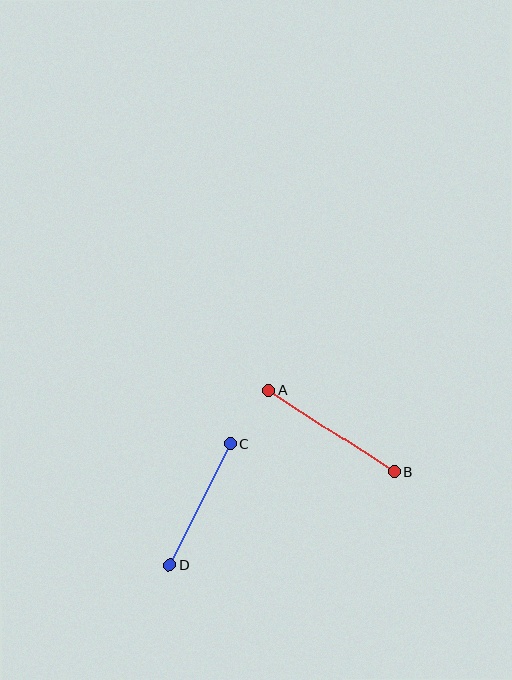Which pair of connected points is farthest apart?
Points A and B are farthest apart.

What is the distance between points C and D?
The distance is approximately 135 pixels.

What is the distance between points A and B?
The distance is approximately 149 pixels.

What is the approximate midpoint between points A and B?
The midpoint is at approximately (331, 431) pixels.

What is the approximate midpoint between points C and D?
The midpoint is at approximately (200, 505) pixels.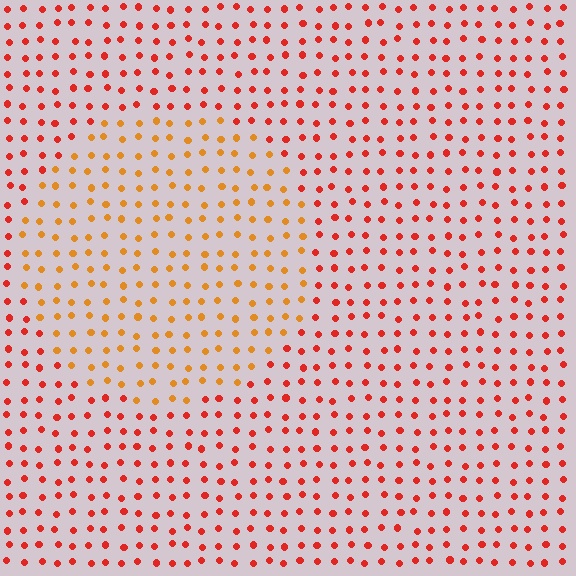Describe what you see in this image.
The image is filled with small red elements in a uniform arrangement. A circle-shaped region is visible where the elements are tinted to a slightly different hue, forming a subtle color boundary.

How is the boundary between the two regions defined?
The boundary is defined purely by a slight shift in hue (about 32 degrees). Spacing, size, and orientation are identical on both sides.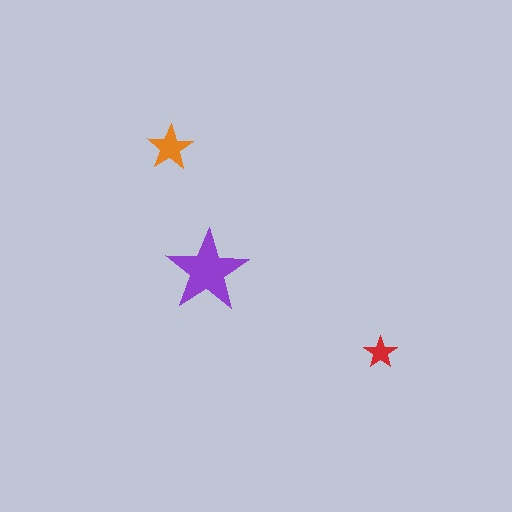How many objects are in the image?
There are 3 objects in the image.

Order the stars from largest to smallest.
the purple one, the orange one, the red one.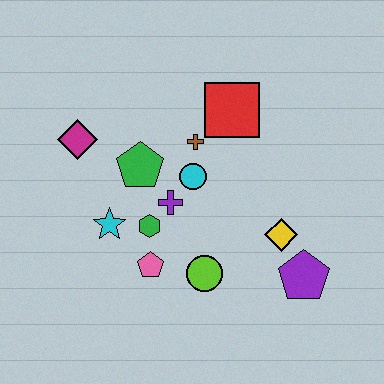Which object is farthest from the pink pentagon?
The red square is farthest from the pink pentagon.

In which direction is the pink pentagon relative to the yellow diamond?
The pink pentagon is to the left of the yellow diamond.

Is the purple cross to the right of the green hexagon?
Yes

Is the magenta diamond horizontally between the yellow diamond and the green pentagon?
No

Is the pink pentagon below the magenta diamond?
Yes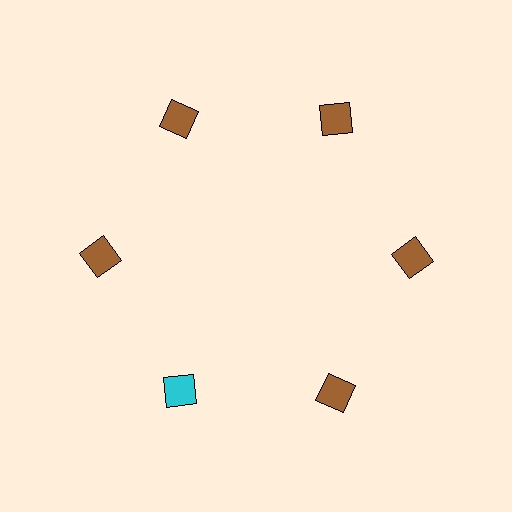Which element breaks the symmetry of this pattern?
The cyan diamond at roughly the 7 o'clock position breaks the symmetry. All other shapes are brown diamonds.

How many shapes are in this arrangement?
There are 6 shapes arranged in a ring pattern.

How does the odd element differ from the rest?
It has a different color: cyan instead of brown.